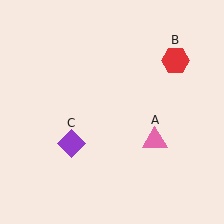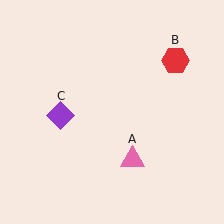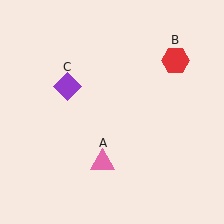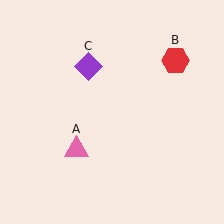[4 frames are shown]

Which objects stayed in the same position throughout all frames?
Red hexagon (object B) remained stationary.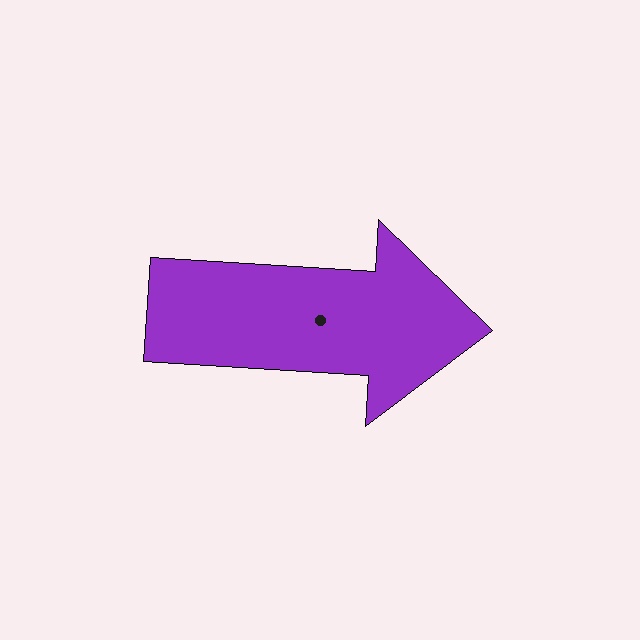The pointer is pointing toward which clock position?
Roughly 3 o'clock.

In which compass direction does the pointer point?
East.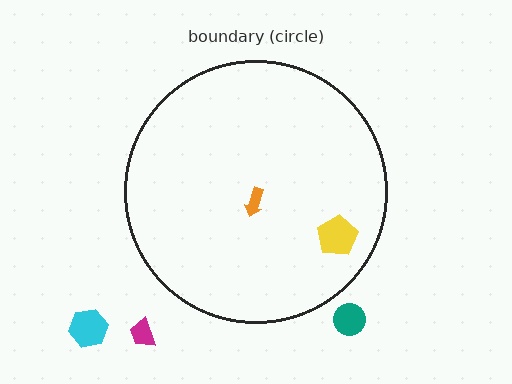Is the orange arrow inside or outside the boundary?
Inside.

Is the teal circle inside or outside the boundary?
Outside.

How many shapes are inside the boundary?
2 inside, 3 outside.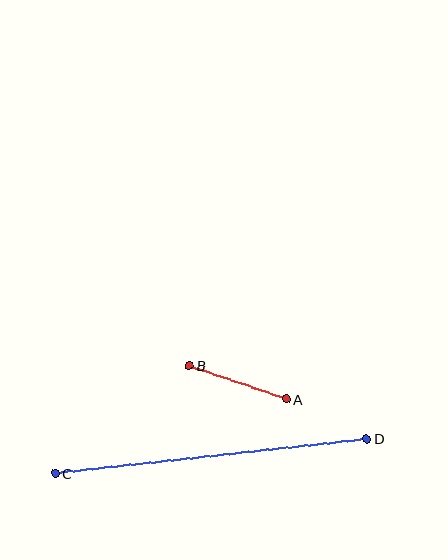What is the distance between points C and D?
The distance is approximately 313 pixels.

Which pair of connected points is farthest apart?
Points C and D are farthest apart.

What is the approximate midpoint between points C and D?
The midpoint is at approximately (211, 456) pixels.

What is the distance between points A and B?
The distance is approximately 103 pixels.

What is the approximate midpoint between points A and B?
The midpoint is at approximately (238, 382) pixels.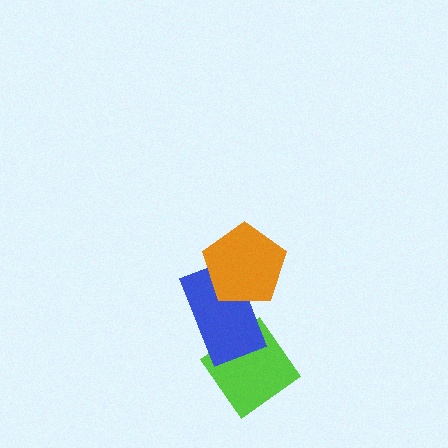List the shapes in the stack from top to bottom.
From top to bottom: the orange pentagon, the blue rectangle, the lime diamond.